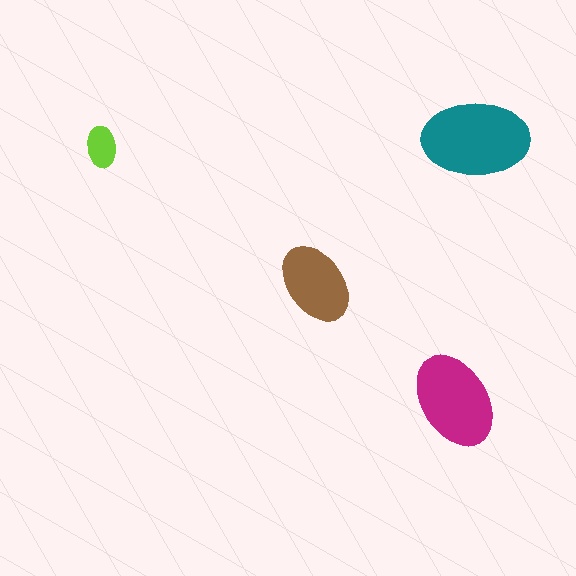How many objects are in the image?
There are 4 objects in the image.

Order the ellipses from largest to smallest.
the teal one, the magenta one, the brown one, the lime one.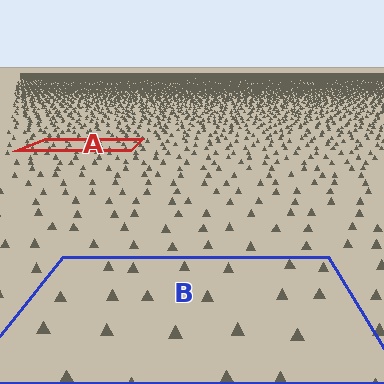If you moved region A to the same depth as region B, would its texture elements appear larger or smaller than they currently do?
They would appear larger. At a closer depth, the same texture elements are projected at a bigger on-screen size.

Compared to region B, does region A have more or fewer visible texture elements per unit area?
Region A has more texture elements per unit area — they are packed more densely because it is farther away.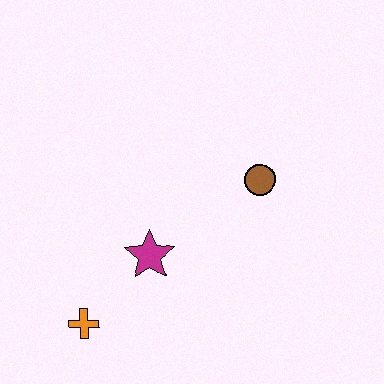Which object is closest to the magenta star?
The orange cross is closest to the magenta star.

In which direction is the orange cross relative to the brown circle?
The orange cross is to the left of the brown circle.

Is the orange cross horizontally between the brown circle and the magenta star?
No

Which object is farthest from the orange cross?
The brown circle is farthest from the orange cross.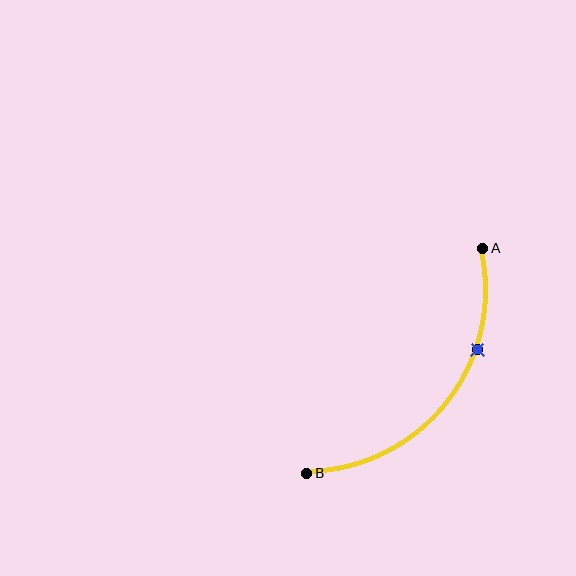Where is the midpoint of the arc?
The arc midpoint is the point on the curve farthest from the straight line joining A and B. It sits below and to the right of that line.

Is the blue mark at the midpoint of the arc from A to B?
No. The blue mark lies on the arc but is closer to endpoint A. The arc midpoint would be at the point on the curve equidistant along the arc from both A and B.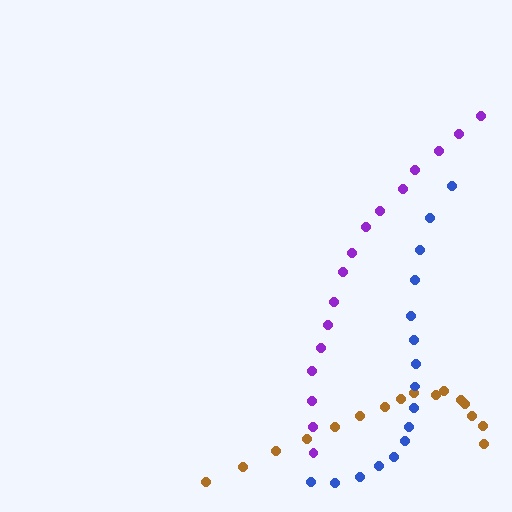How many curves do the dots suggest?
There are 3 distinct paths.